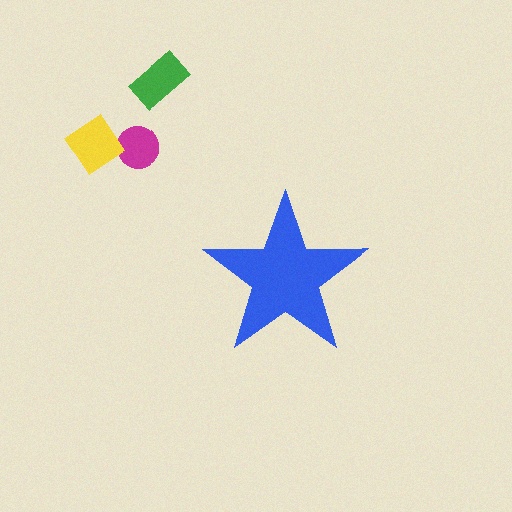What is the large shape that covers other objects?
A blue star.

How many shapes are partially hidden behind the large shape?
0 shapes are partially hidden.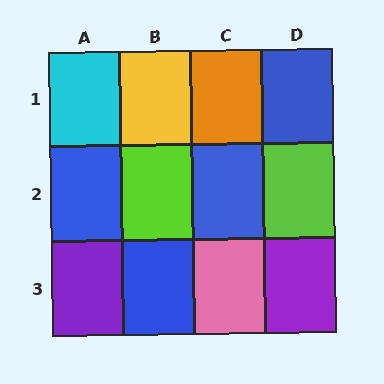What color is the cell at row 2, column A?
Blue.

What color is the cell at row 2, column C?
Blue.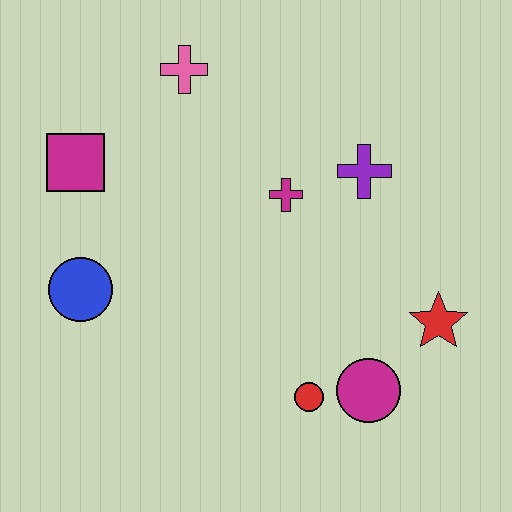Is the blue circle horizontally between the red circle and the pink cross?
No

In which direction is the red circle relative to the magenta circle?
The red circle is to the left of the magenta circle.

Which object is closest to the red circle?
The magenta circle is closest to the red circle.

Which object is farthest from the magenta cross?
The blue circle is farthest from the magenta cross.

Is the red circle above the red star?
No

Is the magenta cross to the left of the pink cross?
No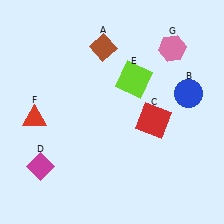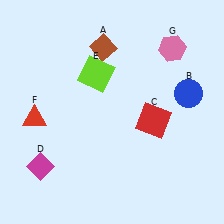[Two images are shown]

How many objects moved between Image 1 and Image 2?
1 object moved between the two images.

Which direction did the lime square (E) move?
The lime square (E) moved left.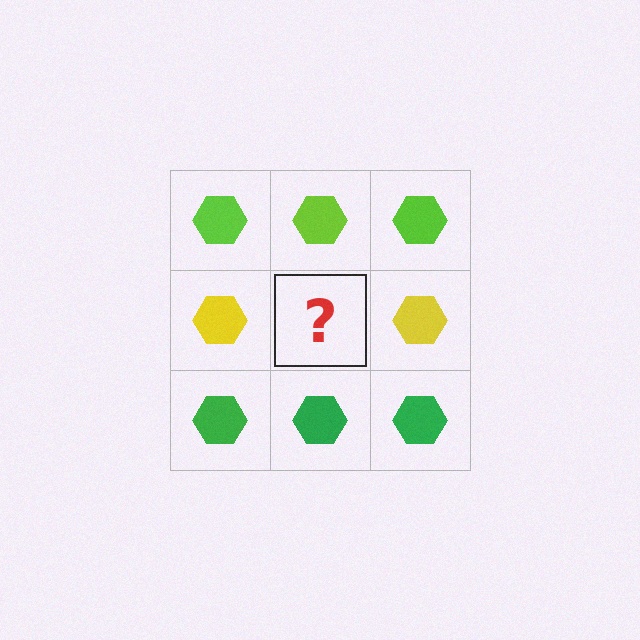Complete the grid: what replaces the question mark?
The question mark should be replaced with a yellow hexagon.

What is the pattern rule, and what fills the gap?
The rule is that each row has a consistent color. The gap should be filled with a yellow hexagon.